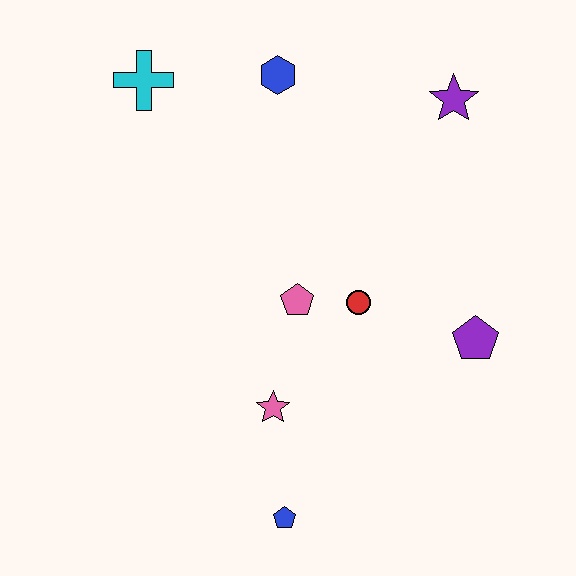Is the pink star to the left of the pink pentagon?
Yes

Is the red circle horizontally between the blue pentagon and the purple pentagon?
Yes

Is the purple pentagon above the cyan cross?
No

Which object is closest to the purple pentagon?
The red circle is closest to the purple pentagon.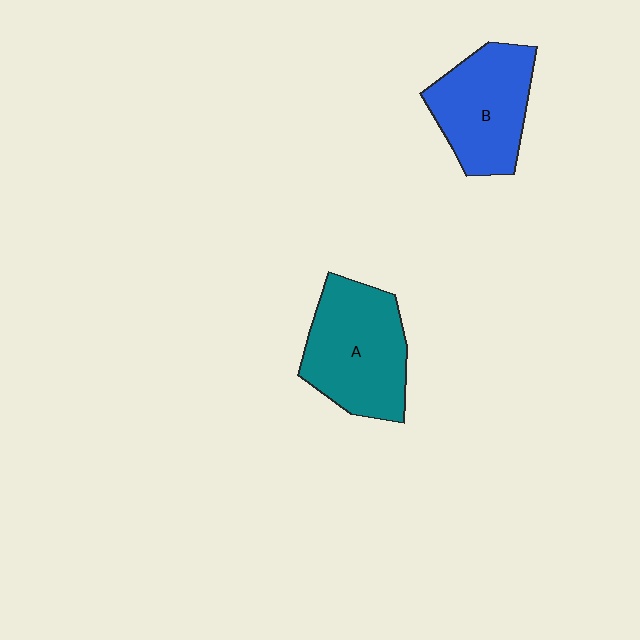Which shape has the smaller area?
Shape B (blue).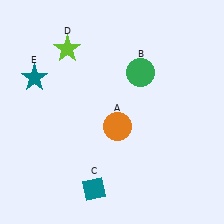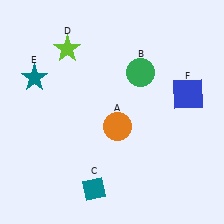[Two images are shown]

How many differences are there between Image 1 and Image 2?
There is 1 difference between the two images.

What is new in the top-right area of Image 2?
A blue square (F) was added in the top-right area of Image 2.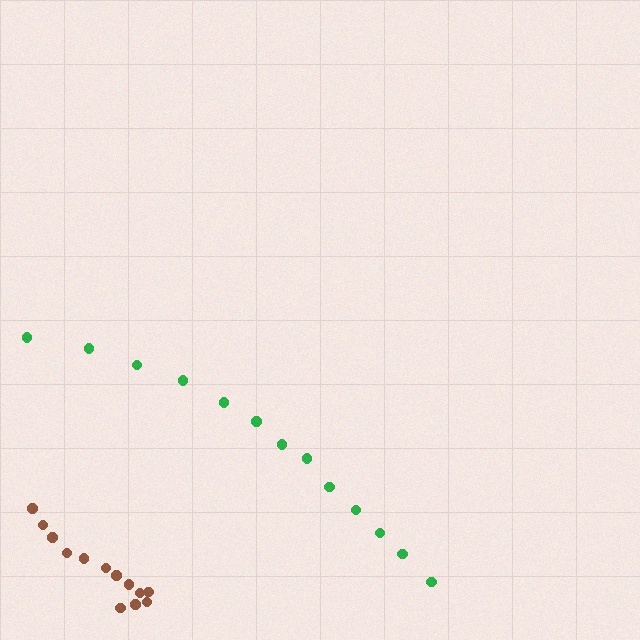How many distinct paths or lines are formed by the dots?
There are 2 distinct paths.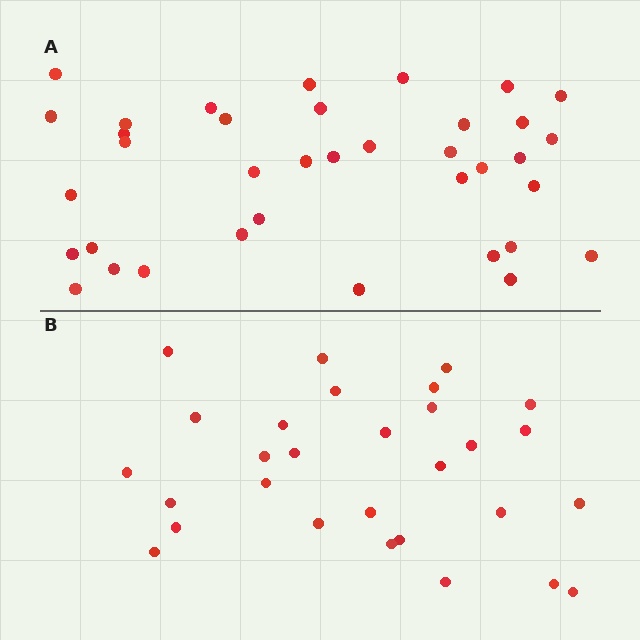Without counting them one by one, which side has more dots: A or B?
Region A (the top region) has more dots.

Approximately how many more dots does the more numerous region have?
Region A has roughly 8 or so more dots than region B.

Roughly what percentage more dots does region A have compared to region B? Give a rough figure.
About 30% more.